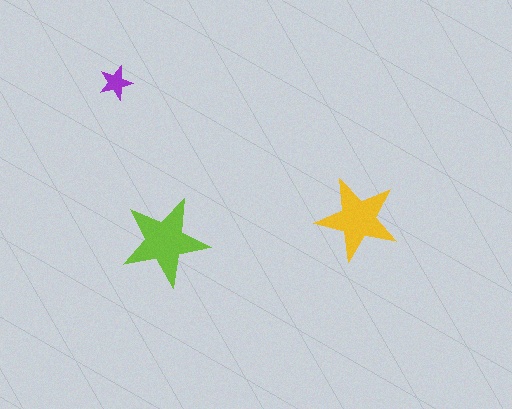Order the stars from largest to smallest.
the lime one, the yellow one, the purple one.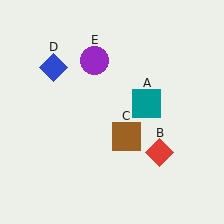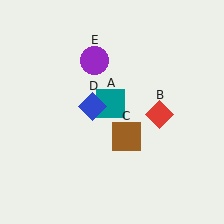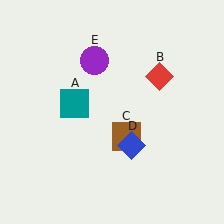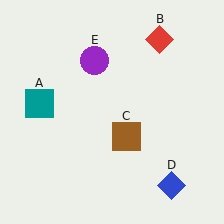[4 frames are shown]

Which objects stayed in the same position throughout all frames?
Brown square (object C) and purple circle (object E) remained stationary.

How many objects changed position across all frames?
3 objects changed position: teal square (object A), red diamond (object B), blue diamond (object D).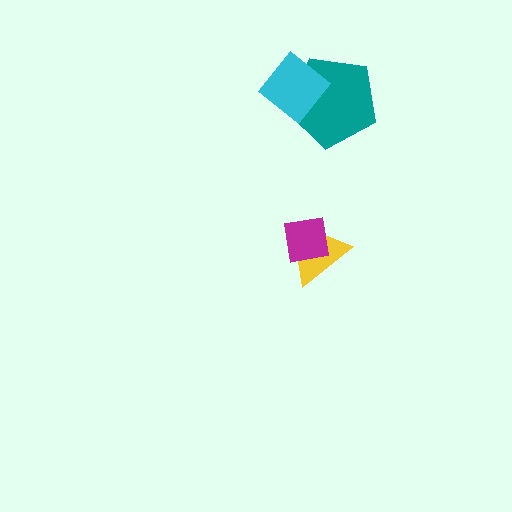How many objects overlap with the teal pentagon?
1 object overlaps with the teal pentagon.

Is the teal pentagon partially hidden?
Yes, it is partially covered by another shape.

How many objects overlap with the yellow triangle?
1 object overlaps with the yellow triangle.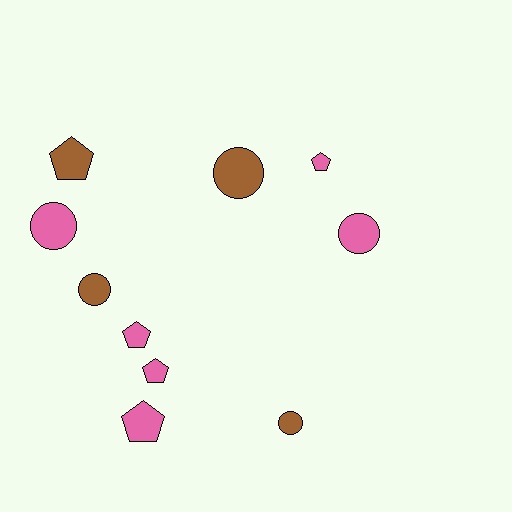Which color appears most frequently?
Pink, with 6 objects.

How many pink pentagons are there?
There are 4 pink pentagons.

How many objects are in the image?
There are 10 objects.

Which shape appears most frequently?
Circle, with 5 objects.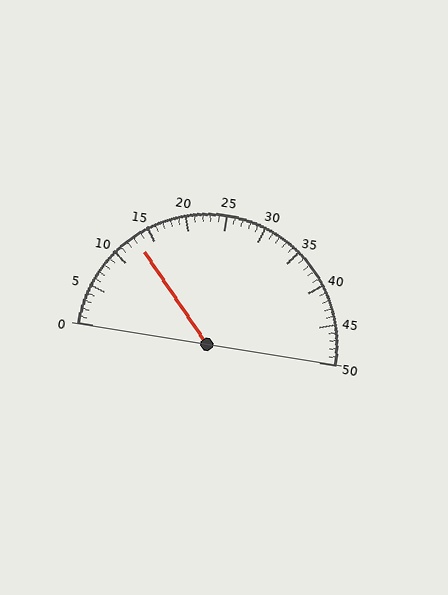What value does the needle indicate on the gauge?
The needle indicates approximately 13.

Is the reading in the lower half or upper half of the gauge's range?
The reading is in the lower half of the range (0 to 50).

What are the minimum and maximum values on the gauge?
The gauge ranges from 0 to 50.